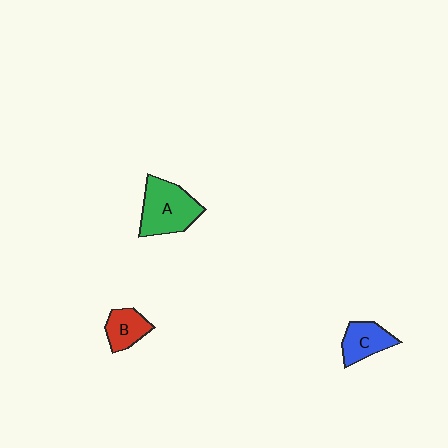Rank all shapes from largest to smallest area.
From largest to smallest: A (green), C (blue), B (red).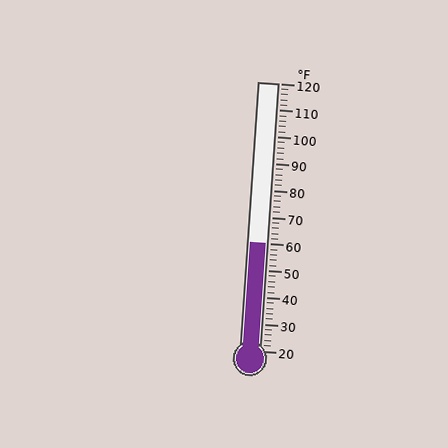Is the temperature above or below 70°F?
The temperature is below 70°F.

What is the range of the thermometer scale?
The thermometer scale ranges from 20°F to 120°F.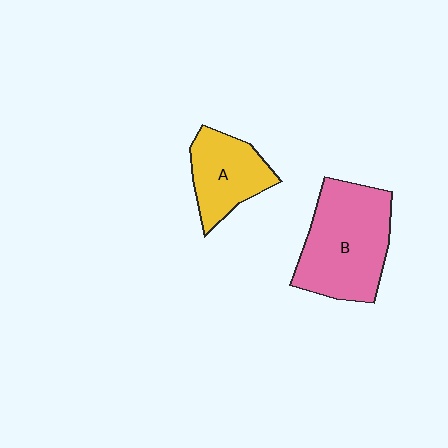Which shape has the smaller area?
Shape A (yellow).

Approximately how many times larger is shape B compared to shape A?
Approximately 1.7 times.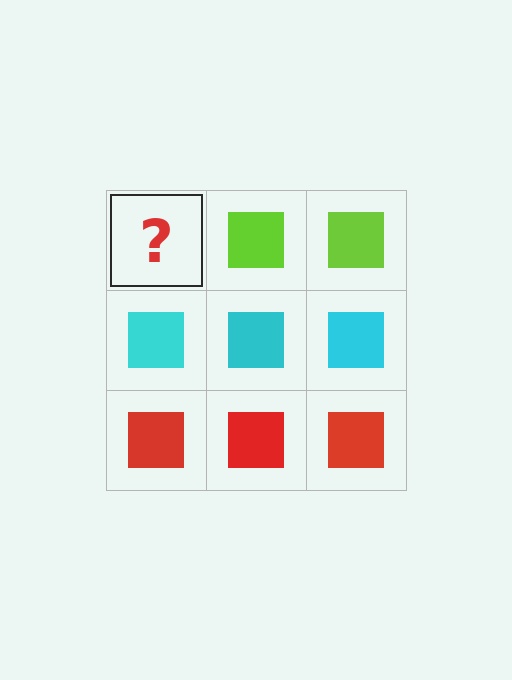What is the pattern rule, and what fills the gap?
The rule is that each row has a consistent color. The gap should be filled with a lime square.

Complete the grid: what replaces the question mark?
The question mark should be replaced with a lime square.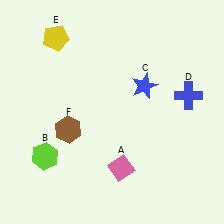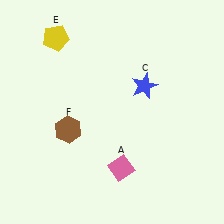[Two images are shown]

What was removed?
The lime hexagon (B), the blue cross (D) were removed in Image 2.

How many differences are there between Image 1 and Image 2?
There are 2 differences between the two images.